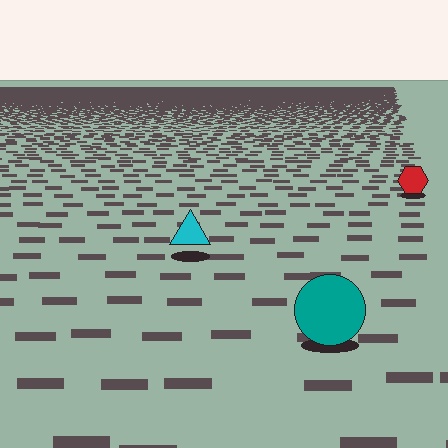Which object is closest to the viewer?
The teal circle is closest. The texture marks near it are larger and more spread out.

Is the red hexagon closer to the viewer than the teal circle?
No. The teal circle is closer — you can tell from the texture gradient: the ground texture is coarser near it.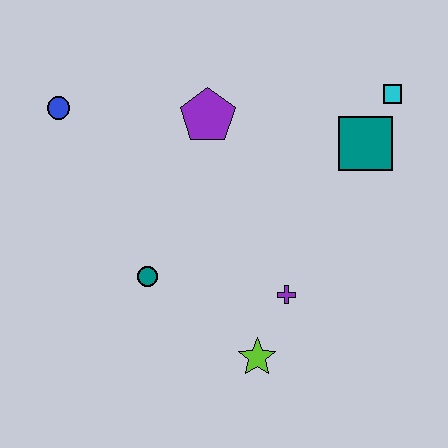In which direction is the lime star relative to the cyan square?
The lime star is below the cyan square.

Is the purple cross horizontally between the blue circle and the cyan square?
Yes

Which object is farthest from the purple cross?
The blue circle is farthest from the purple cross.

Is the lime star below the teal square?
Yes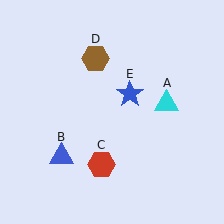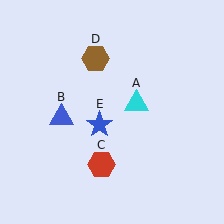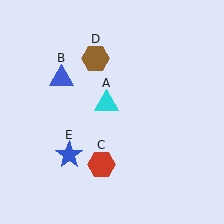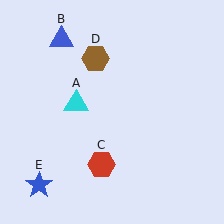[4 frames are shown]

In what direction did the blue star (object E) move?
The blue star (object E) moved down and to the left.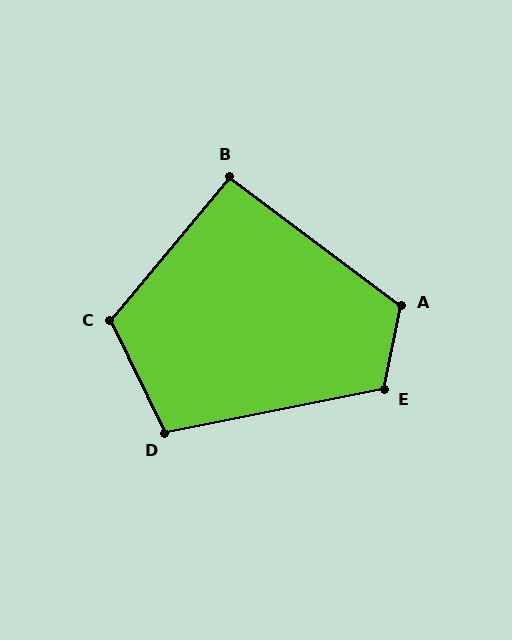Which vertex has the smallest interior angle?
B, at approximately 93 degrees.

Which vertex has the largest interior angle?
A, at approximately 115 degrees.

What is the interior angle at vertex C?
Approximately 115 degrees (obtuse).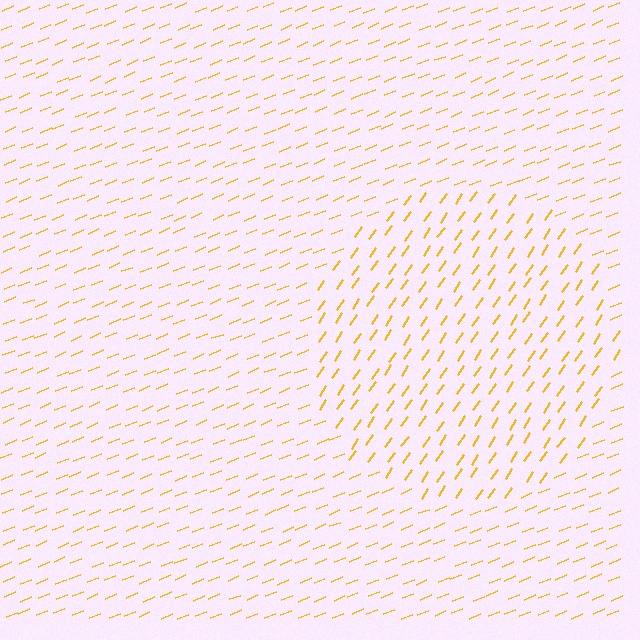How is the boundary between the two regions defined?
The boundary is defined purely by a change in line orientation (approximately 33 degrees difference). All lines are the same color and thickness.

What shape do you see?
I see a circle.